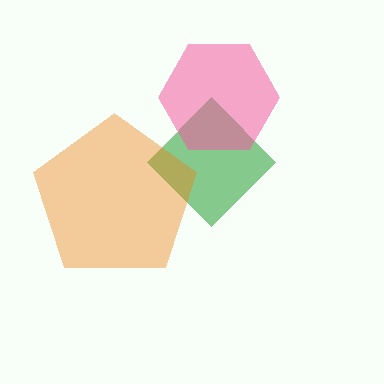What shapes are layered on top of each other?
The layered shapes are: a green diamond, a pink hexagon, an orange pentagon.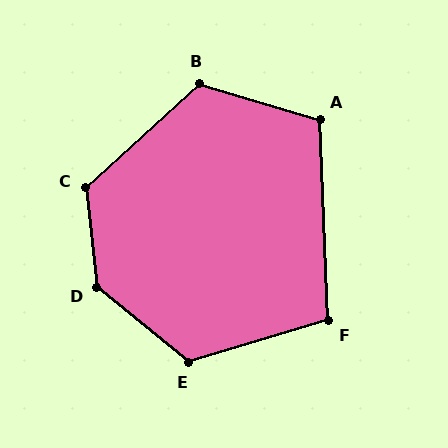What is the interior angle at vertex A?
Approximately 109 degrees (obtuse).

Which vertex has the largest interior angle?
D, at approximately 135 degrees.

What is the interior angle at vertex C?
Approximately 127 degrees (obtuse).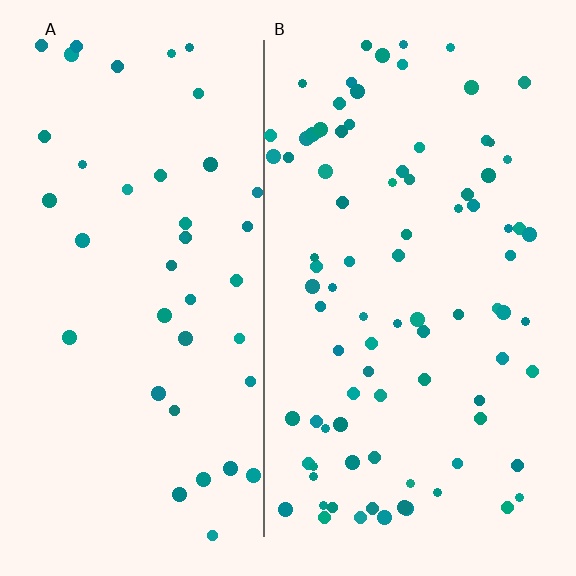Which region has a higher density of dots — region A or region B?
B (the right).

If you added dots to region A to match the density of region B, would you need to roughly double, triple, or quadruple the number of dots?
Approximately double.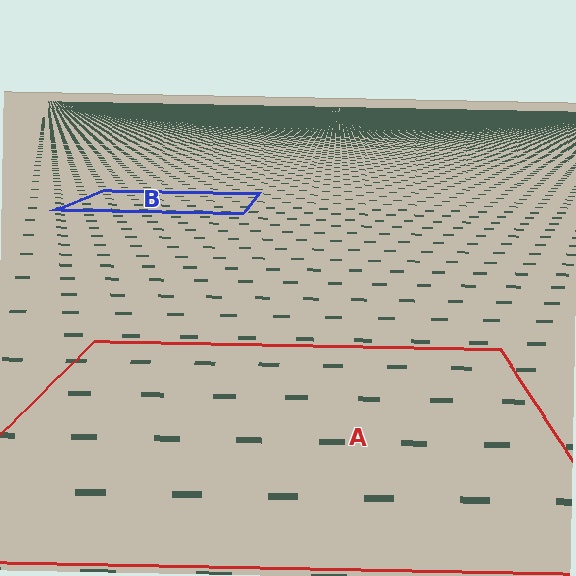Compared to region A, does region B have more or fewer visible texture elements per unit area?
Region B has more texture elements per unit area — they are packed more densely because it is farther away.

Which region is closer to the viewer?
Region A is closer. The texture elements there are larger and more spread out.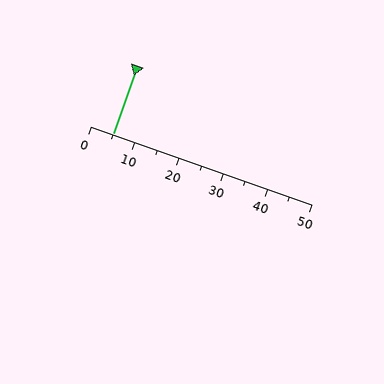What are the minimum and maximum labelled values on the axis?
The axis runs from 0 to 50.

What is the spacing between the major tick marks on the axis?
The major ticks are spaced 10 apart.